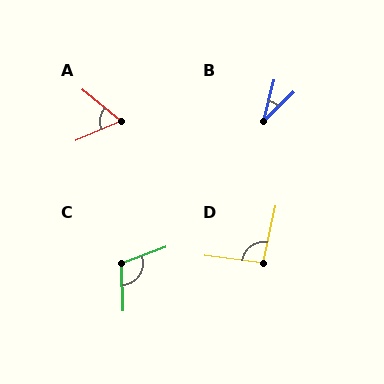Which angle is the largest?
C, at approximately 108 degrees.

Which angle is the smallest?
B, at approximately 33 degrees.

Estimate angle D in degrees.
Approximately 95 degrees.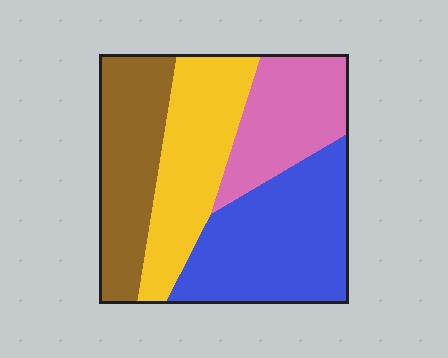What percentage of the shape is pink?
Pink takes up about one fifth (1/5) of the shape.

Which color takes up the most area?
Blue, at roughly 30%.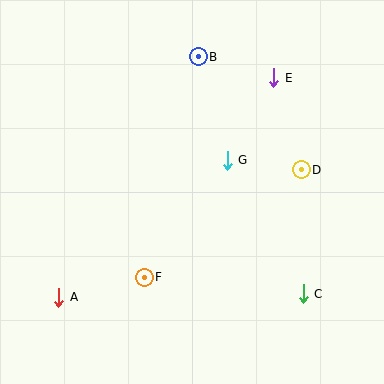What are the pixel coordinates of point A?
Point A is at (59, 297).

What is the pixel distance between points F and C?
The distance between F and C is 160 pixels.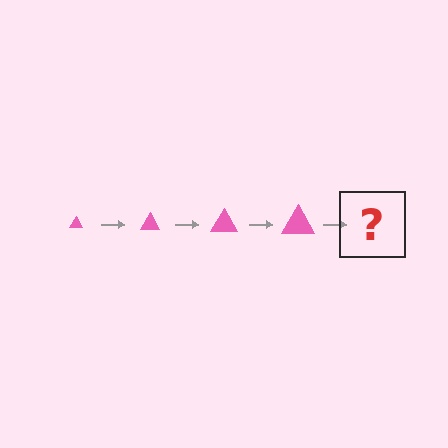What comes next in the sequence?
The next element should be a pink triangle, larger than the previous one.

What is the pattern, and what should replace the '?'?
The pattern is that the triangle gets progressively larger each step. The '?' should be a pink triangle, larger than the previous one.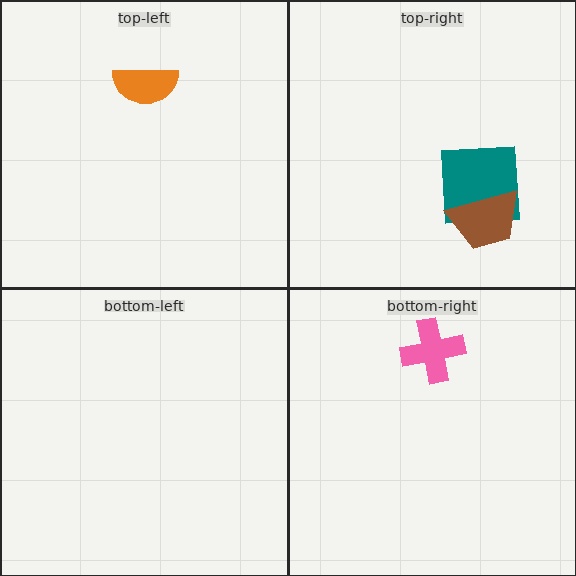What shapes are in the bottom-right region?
The pink cross.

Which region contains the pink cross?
The bottom-right region.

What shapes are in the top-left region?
The orange semicircle.